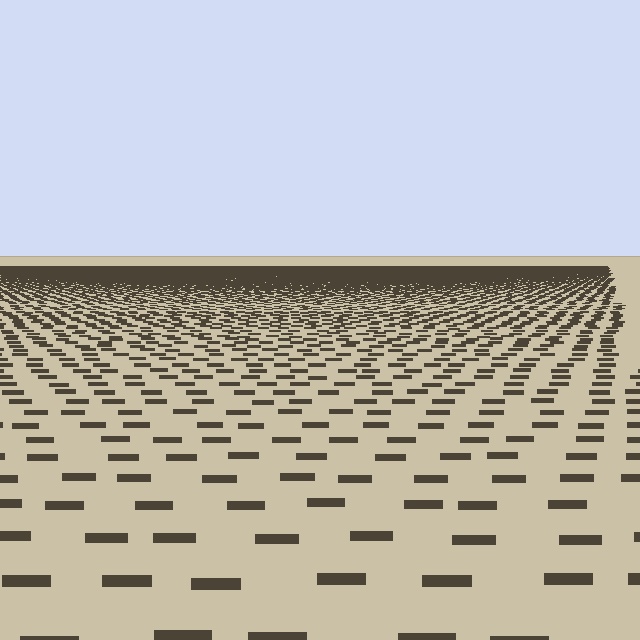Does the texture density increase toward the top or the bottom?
Density increases toward the top.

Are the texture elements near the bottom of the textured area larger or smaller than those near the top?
Larger. Near the bottom, elements are closer to the viewer and appear at a bigger on-screen size.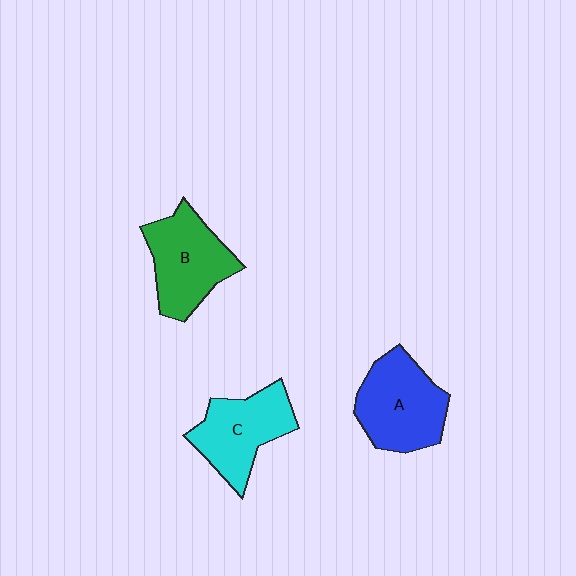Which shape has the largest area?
Shape A (blue).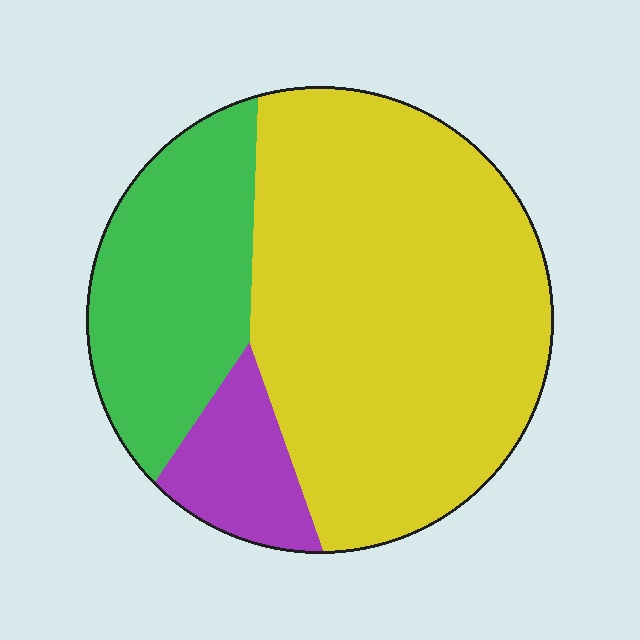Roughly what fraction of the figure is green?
Green covers roughly 25% of the figure.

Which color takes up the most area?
Yellow, at roughly 65%.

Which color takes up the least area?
Purple, at roughly 10%.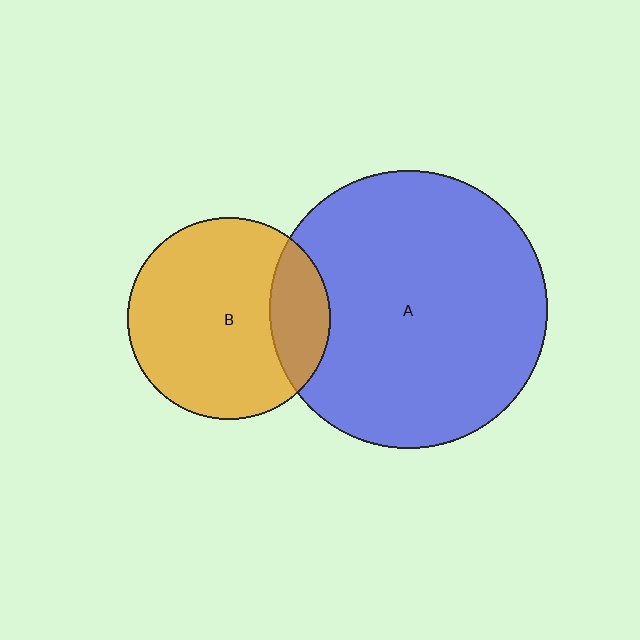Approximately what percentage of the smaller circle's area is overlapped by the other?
Approximately 20%.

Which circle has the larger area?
Circle A (blue).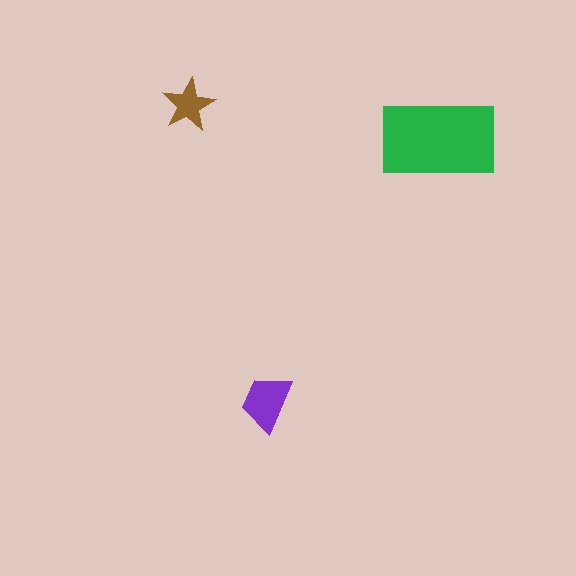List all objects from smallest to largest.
The brown star, the purple trapezoid, the green rectangle.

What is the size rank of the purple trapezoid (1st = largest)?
2nd.